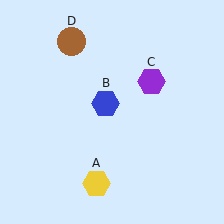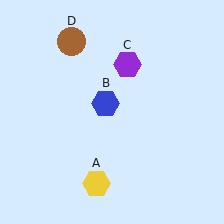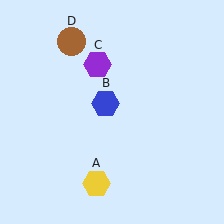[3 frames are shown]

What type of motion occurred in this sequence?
The purple hexagon (object C) rotated counterclockwise around the center of the scene.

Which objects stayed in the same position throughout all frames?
Yellow hexagon (object A) and blue hexagon (object B) and brown circle (object D) remained stationary.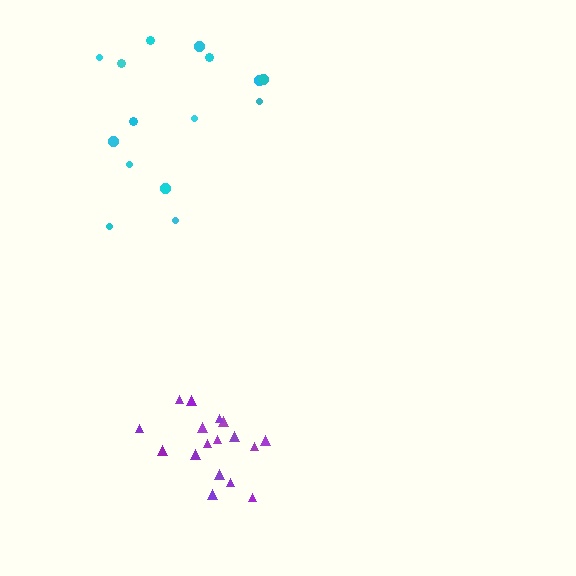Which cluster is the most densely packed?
Purple.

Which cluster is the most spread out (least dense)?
Cyan.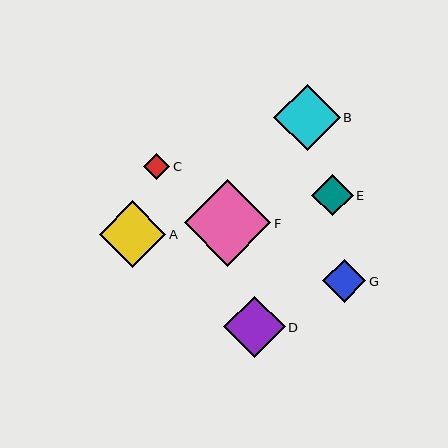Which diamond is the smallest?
Diamond C is the smallest with a size of approximately 26 pixels.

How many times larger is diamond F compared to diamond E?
Diamond F is approximately 2.1 times the size of diamond E.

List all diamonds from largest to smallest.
From largest to smallest: F, A, B, D, G, E, C.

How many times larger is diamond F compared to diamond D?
Diamond F is approximately 1.4 times the size of diamond D.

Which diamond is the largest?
Diamond F is the largest with a size of approximately 86 pixels.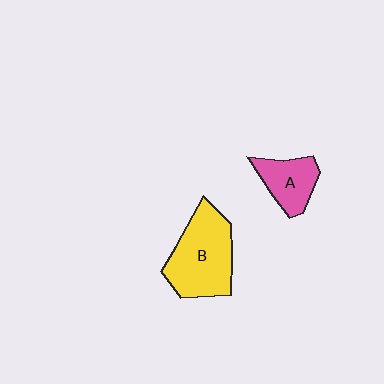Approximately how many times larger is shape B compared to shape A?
Approximately 1.8 times.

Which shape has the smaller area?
Shape A (pink).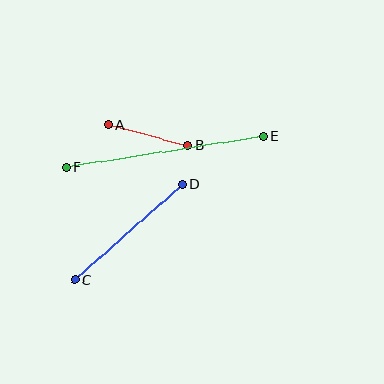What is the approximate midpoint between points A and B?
The midpoint is at approximately (148, 135) pixels.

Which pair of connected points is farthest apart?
Points E and F are farthest apart.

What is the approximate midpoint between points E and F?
The midpoint is at approximately (165, 152) pixels.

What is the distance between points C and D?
The distance is approximately 144 pixels.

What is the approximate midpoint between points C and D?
The midpoint is at approximately (129, 232) pixels.